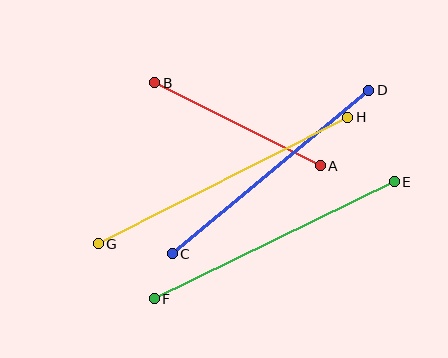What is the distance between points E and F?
The distance is approximately 267 pixels.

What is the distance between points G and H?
The distance is approximately 280 pixels.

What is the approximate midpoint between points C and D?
The midpoint is at approximately (271, 172) pixels.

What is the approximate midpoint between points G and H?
The midpoint is at approximately (223, 181) pixels.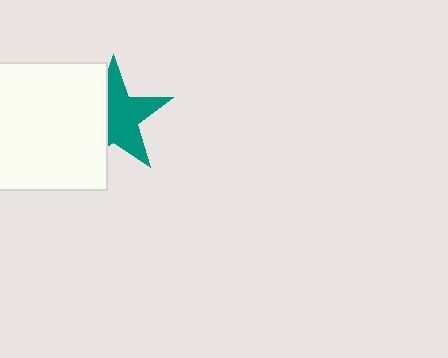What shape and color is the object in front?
The object in front is a white rectangle.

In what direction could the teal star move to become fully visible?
The teal star could move right. That would shift it out from behind the white rectangle entirely.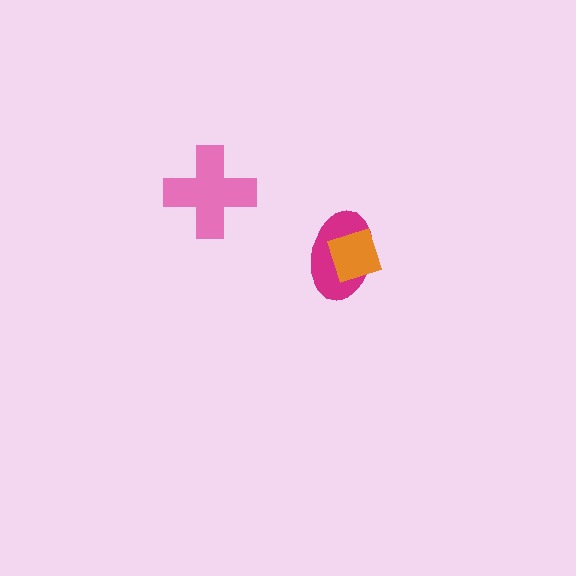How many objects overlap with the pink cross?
0 objects overlap with the pink cross.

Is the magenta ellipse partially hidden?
Yes, it is partially covered by another shape.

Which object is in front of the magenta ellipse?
The orange diamond is in front of the magenta ellipse.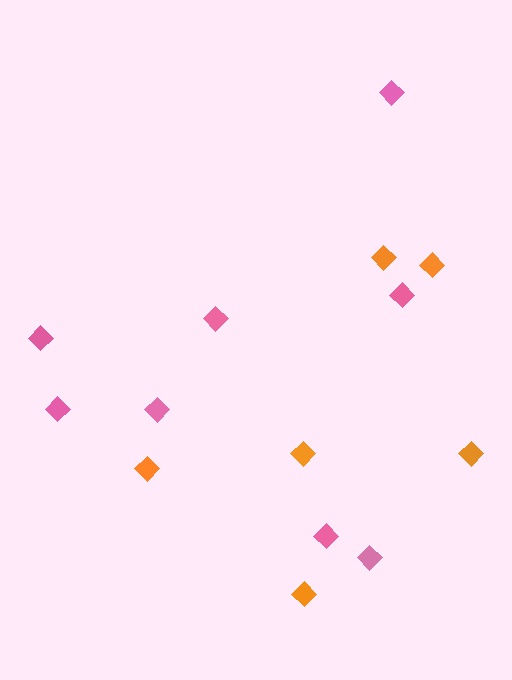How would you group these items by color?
There are 2 groups: one group of pink diamonds (8) and one group of orange diamonds (6).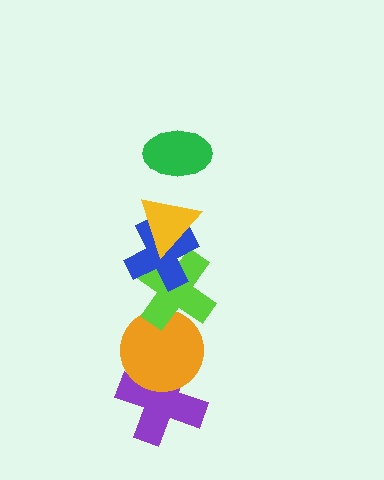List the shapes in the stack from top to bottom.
From top to bottom: the green ellipse, the yellow triangle, the blue cross, the lime cross, the orange circle, the purple cross.